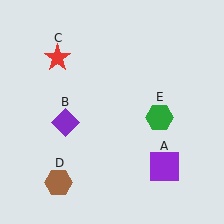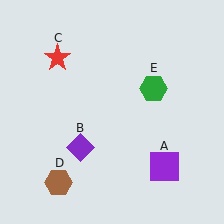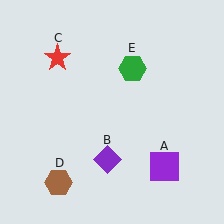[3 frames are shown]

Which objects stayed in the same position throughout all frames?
Purple square (object A) and red star (object C) and brown hexagon (object D) remained stationary.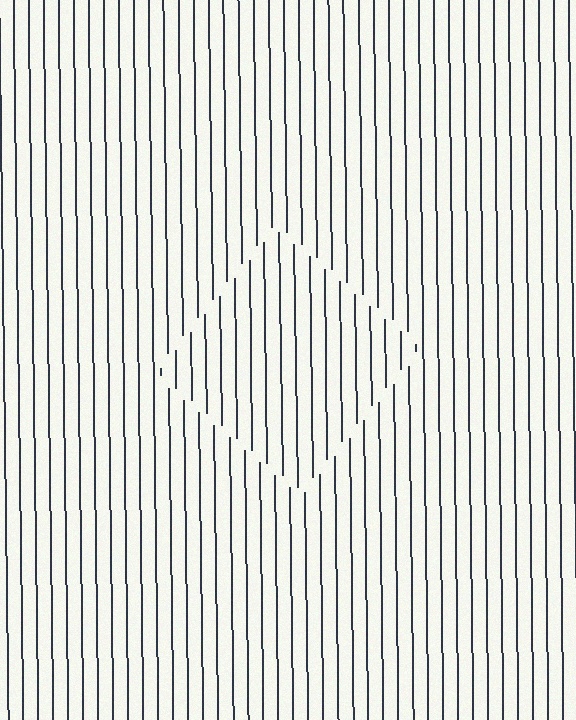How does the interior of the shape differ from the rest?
The interior of the shape contains the same grating, shifted by half a period — the contour is defined by the phase discontinuity where line-ends from the inner and outer gratings abut.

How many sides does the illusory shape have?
4 sides — the line-ends trace a square.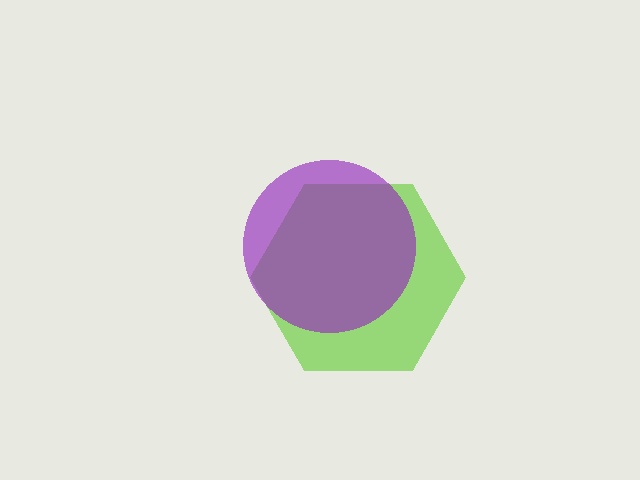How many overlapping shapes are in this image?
There are 2 overlapping shapes in the image.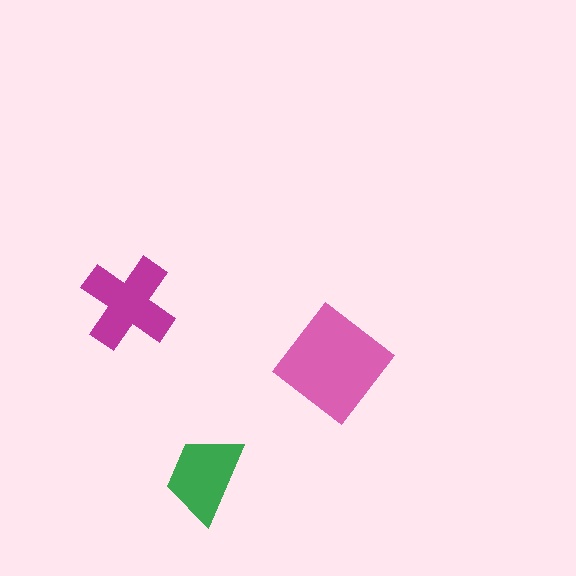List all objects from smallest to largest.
The green trapezoid, the magenta cross, the pink diamond.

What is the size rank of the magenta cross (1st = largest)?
2nd.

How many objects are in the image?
There are 3 objects in the image.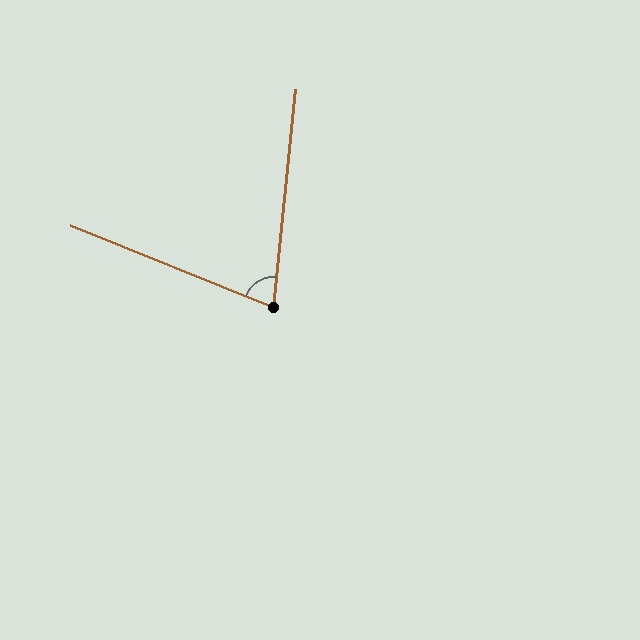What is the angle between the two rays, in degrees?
Approximately 74 degrees.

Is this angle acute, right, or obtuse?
It is acute.